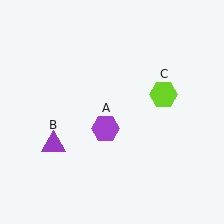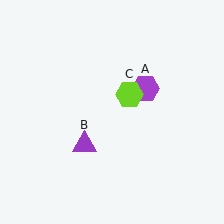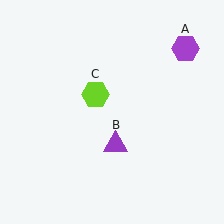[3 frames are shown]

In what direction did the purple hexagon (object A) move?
The purple hexagon (object A) moved up and to the right.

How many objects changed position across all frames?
3 objects changed position: purple hexagon (object A), purple triangle (object B), lime hexagon (object C).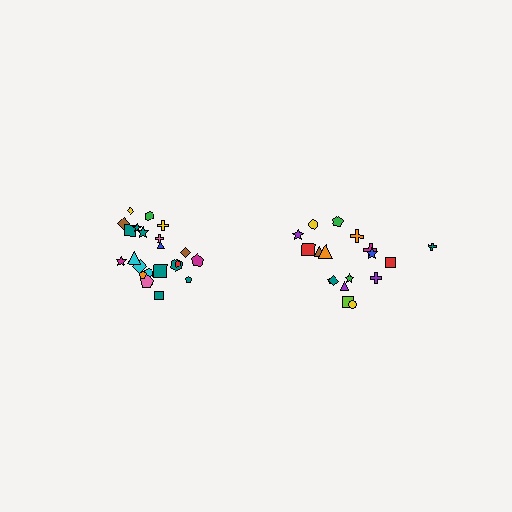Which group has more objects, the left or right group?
The left group.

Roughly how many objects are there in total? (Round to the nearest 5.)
Roughly 40 objects in total.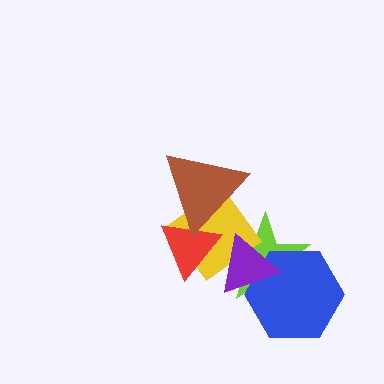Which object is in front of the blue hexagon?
The purple triangle is in front of the blue hexagon.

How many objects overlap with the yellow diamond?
4 objects overlap with the yellow diamond.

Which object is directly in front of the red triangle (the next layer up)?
The purple triangle is directly in front of the red triangle.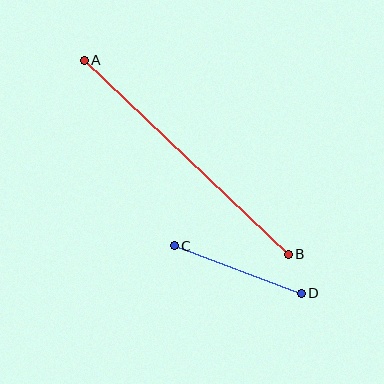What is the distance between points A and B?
The distance is approximately 282 pixels.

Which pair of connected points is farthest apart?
Points A and B are farthest apart.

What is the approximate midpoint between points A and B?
The midpoint is at approximately (186, 157) pixels.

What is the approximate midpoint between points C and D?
The midpoint is at approximately (238, 269) pixels.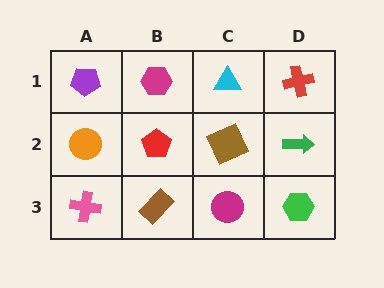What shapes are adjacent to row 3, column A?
An orange circle (row 2, column A), a brown rectangle (row 3, column B).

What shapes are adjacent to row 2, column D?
A red cross (row 1, column D), a green hexagon (row 3, column D), a brown square (row 2, column C).